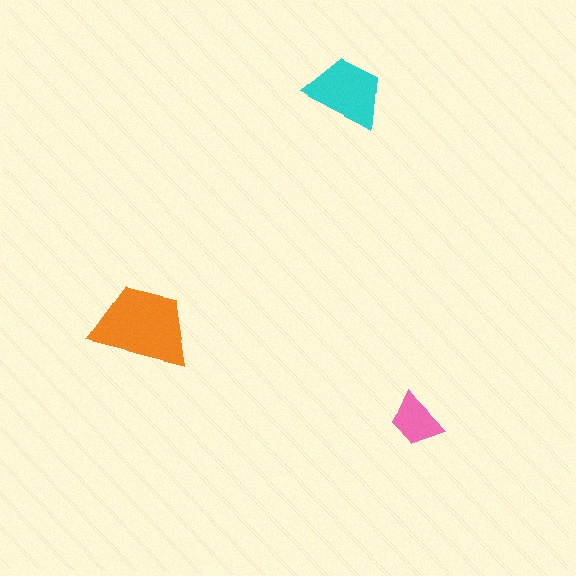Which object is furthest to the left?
The orange trapezoid is leftmost.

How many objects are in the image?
There are 3 objects in the image.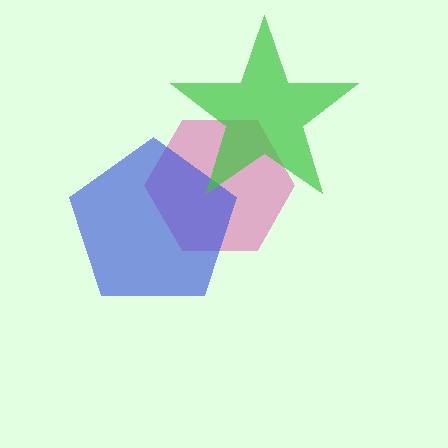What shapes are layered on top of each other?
The layered shapes are: a magenta hexagon, a blue pentagon, a green star.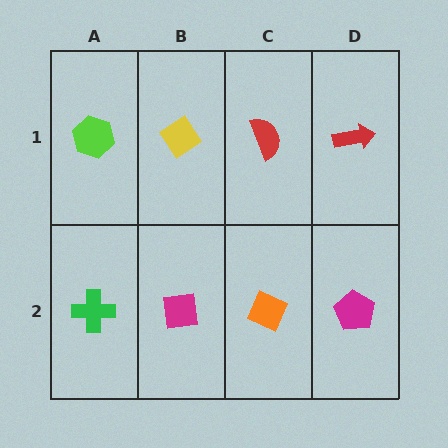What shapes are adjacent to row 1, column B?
A magenta square (row 2, column B), a lime hexagon (row 1, column A), a red semicircle (row 1, column C).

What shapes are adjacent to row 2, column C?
A red semicircle (row 1, column C), a magenta square (row 2, column B), a magenta pentagon (row 2, column D).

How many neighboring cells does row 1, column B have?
3.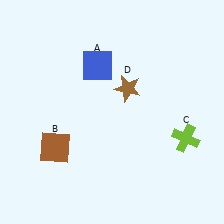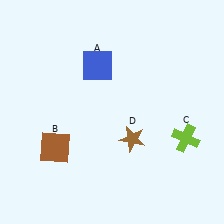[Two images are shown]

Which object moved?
The brown star (D) moved down.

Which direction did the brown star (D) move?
The brown star (D) moved down.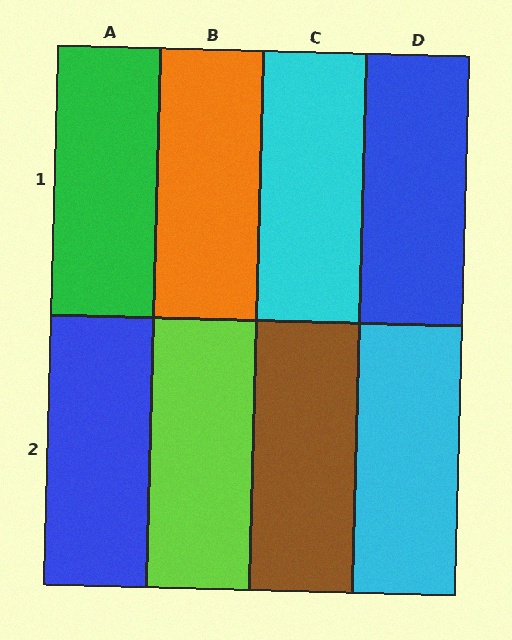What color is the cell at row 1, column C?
Cyan.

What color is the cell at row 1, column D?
Blue.